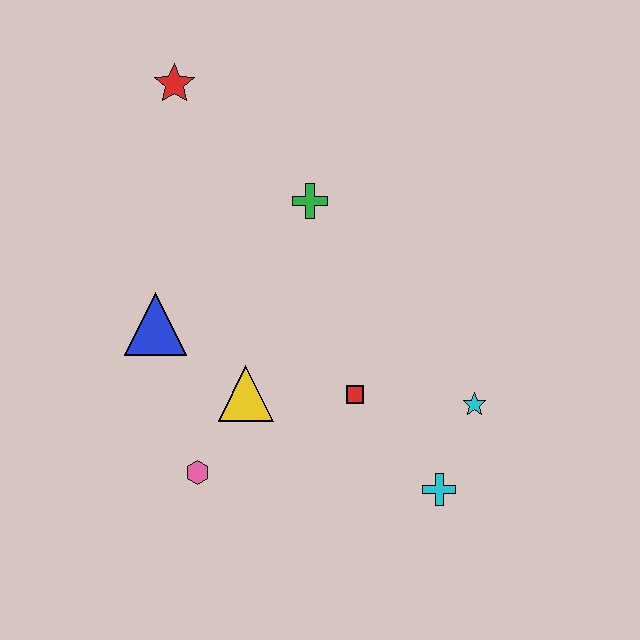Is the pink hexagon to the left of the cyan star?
Yes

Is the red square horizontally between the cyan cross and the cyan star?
No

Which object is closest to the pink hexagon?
The yellow triangle is closest to the pink hexagon.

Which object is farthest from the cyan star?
The red star is farthest from the cyan star.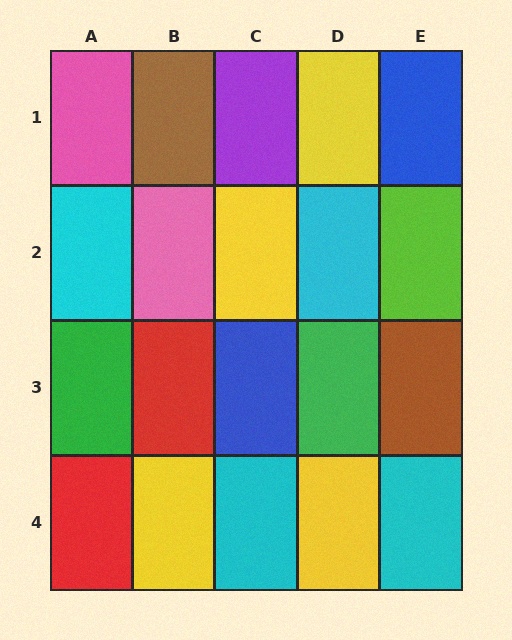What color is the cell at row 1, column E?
Blue.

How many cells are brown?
2 cells are brown.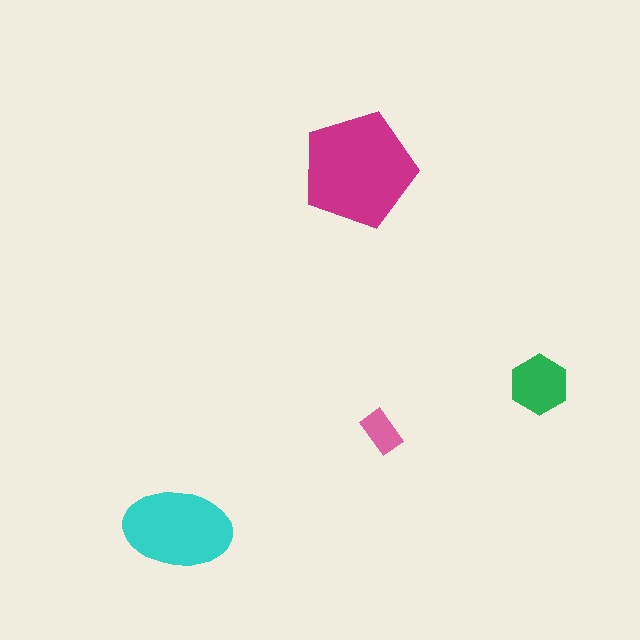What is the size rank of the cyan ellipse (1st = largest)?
2nd.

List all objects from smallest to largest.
The pink rectangle, the green hexagon, the cyan ellipse, the magenta pentagon.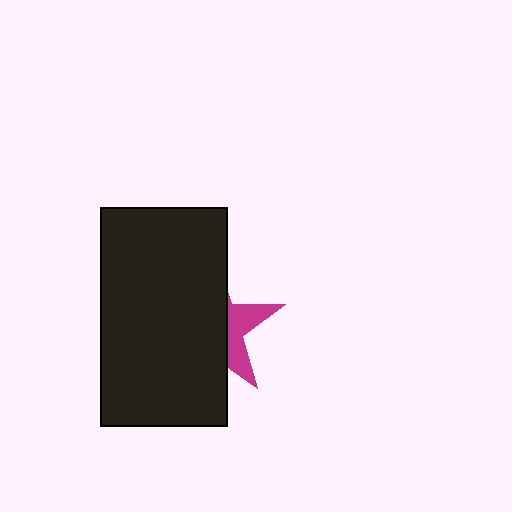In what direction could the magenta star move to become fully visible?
The magenta star could move right. That would shift it out from behind the black rectangle entirely.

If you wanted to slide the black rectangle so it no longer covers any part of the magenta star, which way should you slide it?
Slide it left — that is the most direct way to separate the two shapes.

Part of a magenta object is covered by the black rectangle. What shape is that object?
It is a star.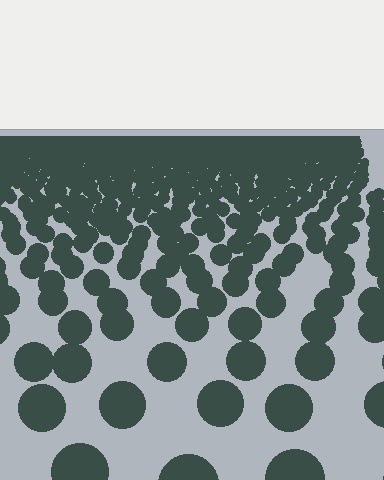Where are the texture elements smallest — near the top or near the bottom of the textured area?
Near the top.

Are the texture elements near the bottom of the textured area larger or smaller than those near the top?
Larger. Near the bottom, elements are closer to the viewer and appear at a bigger on-screen size.